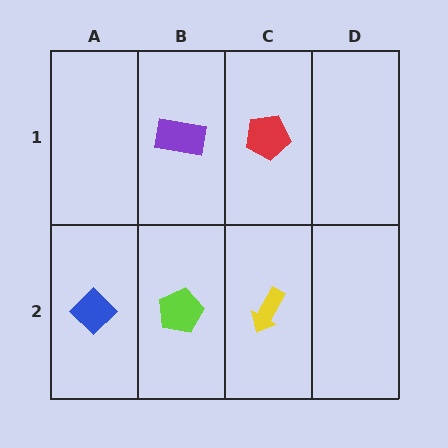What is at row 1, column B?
A purple rectangle.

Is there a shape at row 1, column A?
No, that cell is empty.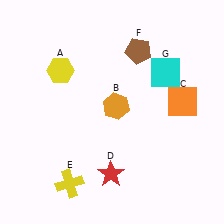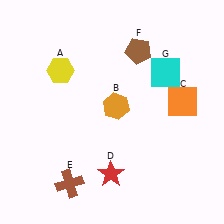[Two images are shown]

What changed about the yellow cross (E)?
In Image 1, E is yellow. In Image 2, it changed to brown.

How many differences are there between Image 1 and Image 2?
There is 1 difference between the two images.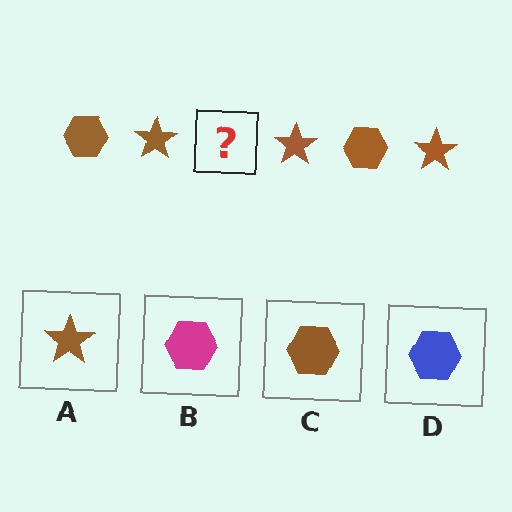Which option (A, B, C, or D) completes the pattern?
C.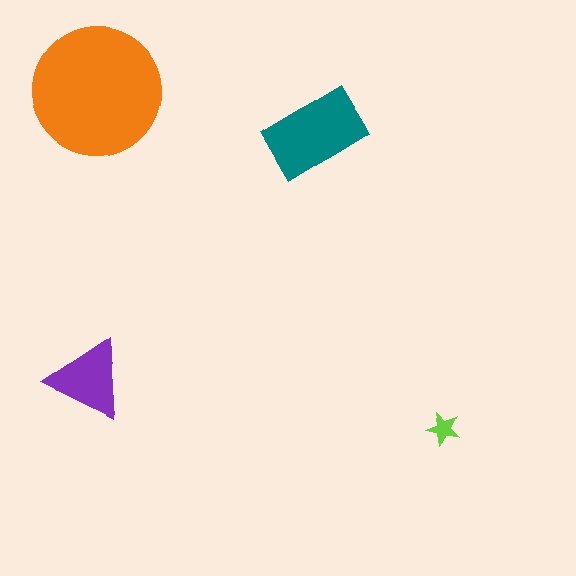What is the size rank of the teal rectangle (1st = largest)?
2nd.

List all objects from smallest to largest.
The lime star, the purple triangle, the teal rectangle, the orange circle.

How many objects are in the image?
There are 4 objects in the image.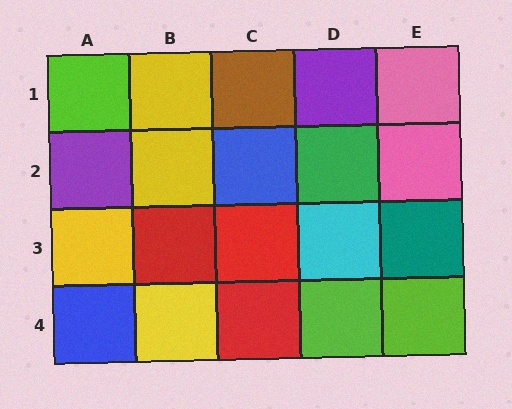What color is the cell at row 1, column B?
Yellow.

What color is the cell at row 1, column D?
Purple.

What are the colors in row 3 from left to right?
Yellow, red, red, cyan, teal.